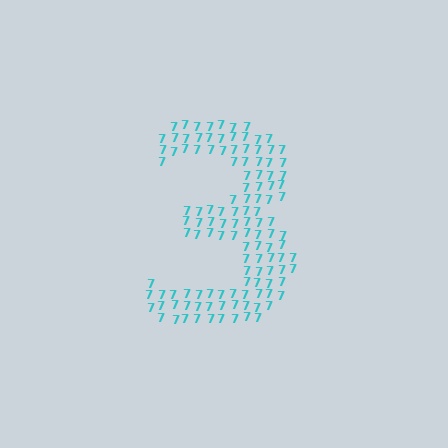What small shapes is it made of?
It is made of small digit 7's.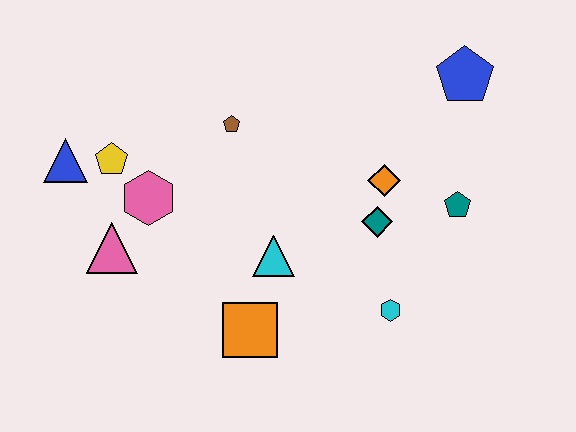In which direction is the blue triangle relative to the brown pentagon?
The blue triangle is to the left of the brown pentagon.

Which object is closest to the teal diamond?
The orange diamond is closest to the teal diamond.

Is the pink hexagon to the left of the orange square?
Yes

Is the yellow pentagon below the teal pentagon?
No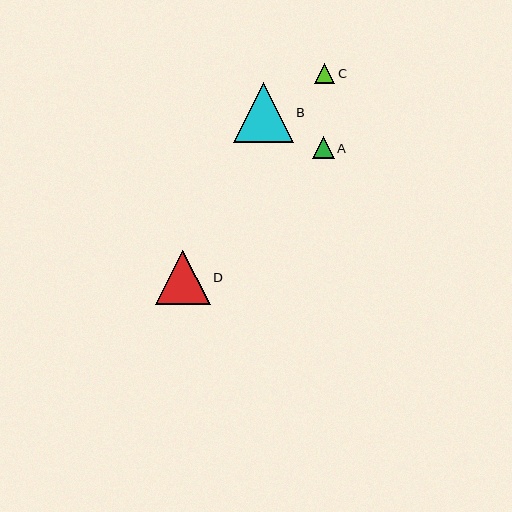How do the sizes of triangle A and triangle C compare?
Triangle A and triangle C are approximately the same size.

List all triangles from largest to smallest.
From largest to smallest: B, D, A, C.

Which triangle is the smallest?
Triangle C is the smallest with a size of approximately 20 pixels.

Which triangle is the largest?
Triangle B is the largest with a size of approximately 60 pixels.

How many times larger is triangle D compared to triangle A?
Triangle D is approximately 2.5 times the size of triangle A.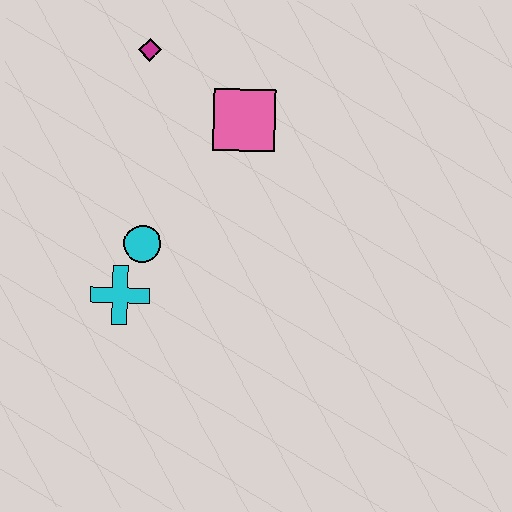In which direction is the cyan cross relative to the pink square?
The cyan cross is below the pink square.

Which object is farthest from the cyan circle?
The magenta diamond is farthest from the cyan circle.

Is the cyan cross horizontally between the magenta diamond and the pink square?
No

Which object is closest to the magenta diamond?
The pink square is closest to the magenta diamond.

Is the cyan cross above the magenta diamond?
No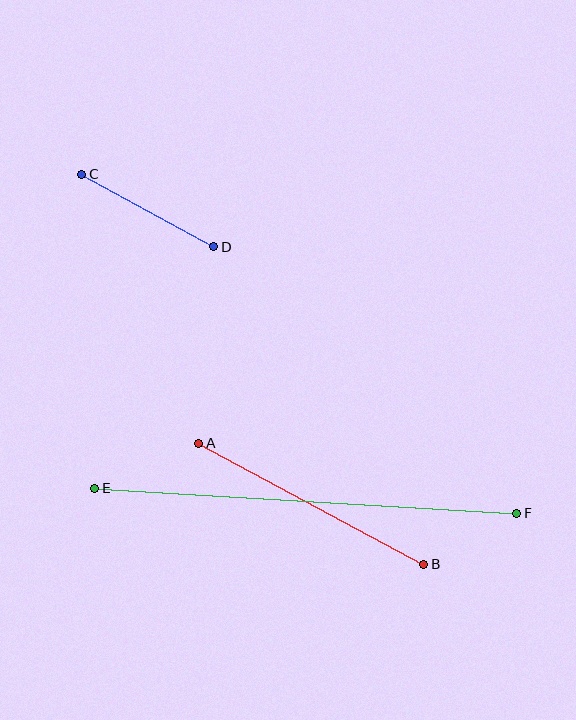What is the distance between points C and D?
The distance is approximately 151 pixels.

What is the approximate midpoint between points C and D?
The midpoint is at approximately (148, 211) pixels.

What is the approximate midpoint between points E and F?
The midpoint is at approximately (306, 501) pixels.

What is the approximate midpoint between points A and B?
The midpoint is at approximately (311, 504) pixels.